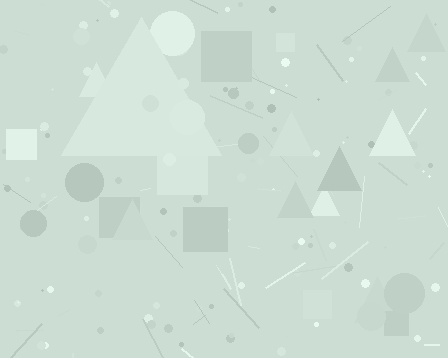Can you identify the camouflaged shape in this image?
The camouflaged shape is a triangle.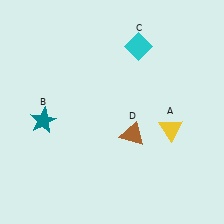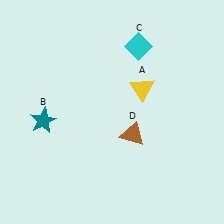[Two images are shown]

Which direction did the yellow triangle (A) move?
The yellow triangle (A) moved up.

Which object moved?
The yellow triangle (A) moved up.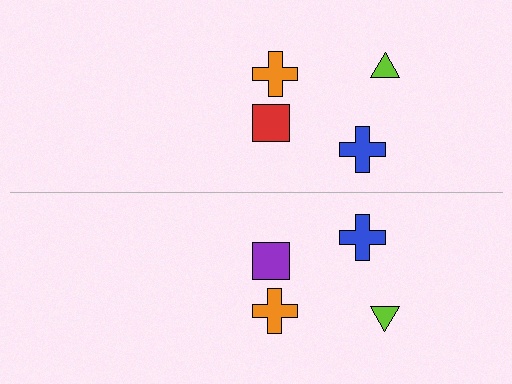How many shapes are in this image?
There are 8 shapes in this image.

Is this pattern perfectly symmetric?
No, the pattern is not perfectly symmetric. The purple square on the bottom side breaks the symmetry — its mirror counterpart is red.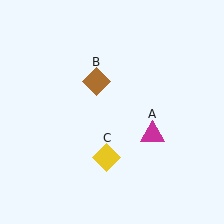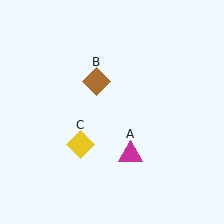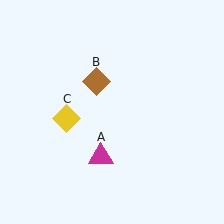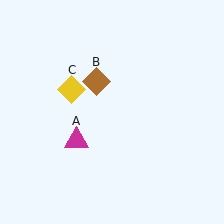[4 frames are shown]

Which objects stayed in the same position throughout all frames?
Brown diamond (object B) remained stationary.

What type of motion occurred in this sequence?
The magenta triangle (object A), yellow diamond (object C) rotated clockwise around the center of the scene.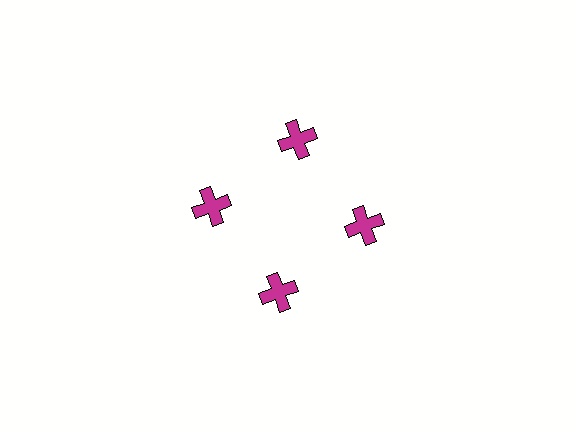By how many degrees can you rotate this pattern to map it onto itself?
The pattern maps onto itself every 90 degrees of rotation.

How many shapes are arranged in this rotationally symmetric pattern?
There are 4 shapes, arranged in 4 groups of 1.